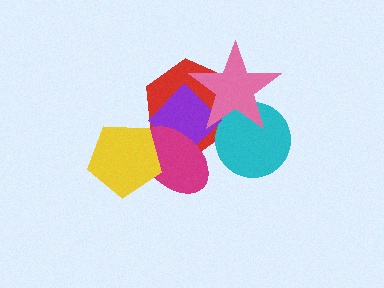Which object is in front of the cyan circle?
The pink star is in front of the cyan circle.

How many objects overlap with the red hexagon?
4 objects overlap with the red hexagon.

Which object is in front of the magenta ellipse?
The yellow pentagon is in front of the magenta ellipse.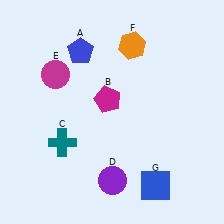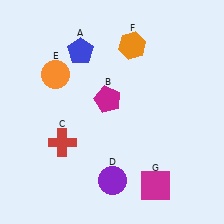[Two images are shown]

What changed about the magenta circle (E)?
In Image 1, E is magenta. In Image 2, it changed to orange.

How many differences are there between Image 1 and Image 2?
There are 3 differences between the two images.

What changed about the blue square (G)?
In Image 1, G is blue. In Image 2, it changed to magenta.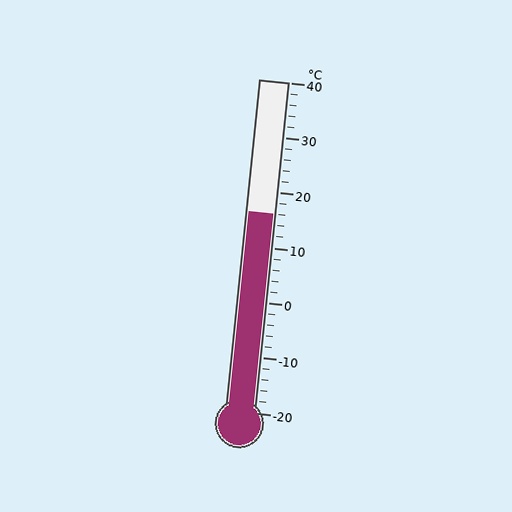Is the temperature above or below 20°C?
The temperature is below 20°C.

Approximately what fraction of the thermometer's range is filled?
The thermometer is filled to approximately 60% of its range.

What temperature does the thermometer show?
The thermometer shows approximately 16°C.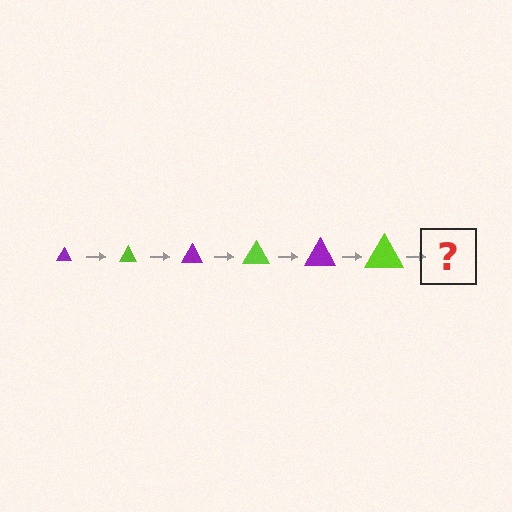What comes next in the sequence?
The next element should be a purple triangle, larger than the previous one.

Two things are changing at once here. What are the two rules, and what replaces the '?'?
The two rules are that the triangle grows larger each step and the color cycles through purple and lime. The '?' should be a purple triangle, larger than the previous one.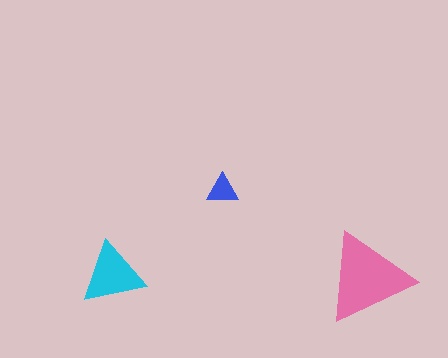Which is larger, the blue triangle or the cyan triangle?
The cyan one.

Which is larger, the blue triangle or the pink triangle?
The pink one.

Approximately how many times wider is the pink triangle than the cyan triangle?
About 1.5 times wider.